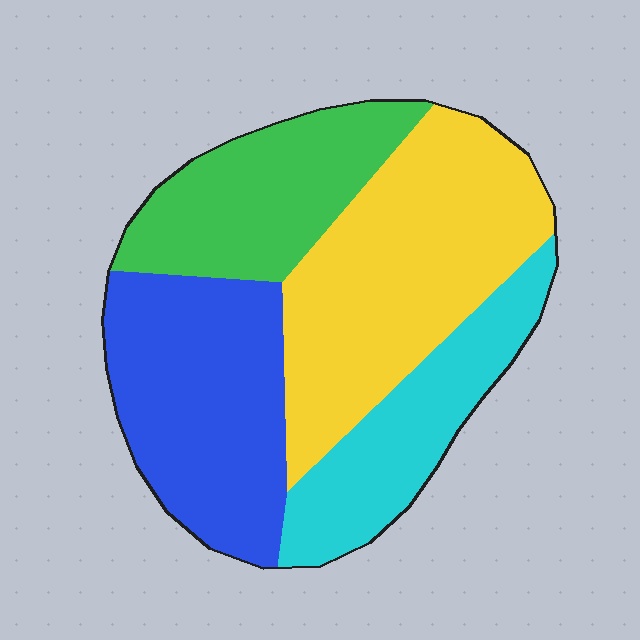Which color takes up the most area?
Yellow, at roughly 35%.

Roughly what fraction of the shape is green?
Green covers roughly 20% of the shape.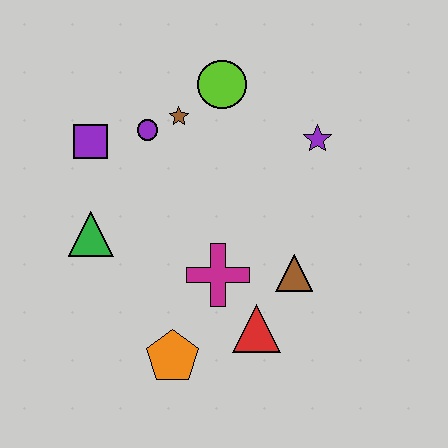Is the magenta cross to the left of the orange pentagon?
No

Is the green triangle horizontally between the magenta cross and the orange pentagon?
No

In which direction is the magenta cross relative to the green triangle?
The magenta cross is to the right of the green triangle.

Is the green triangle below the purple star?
Yes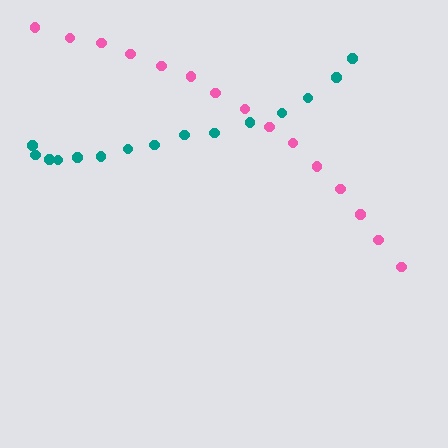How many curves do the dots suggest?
There are 2 distinct paths.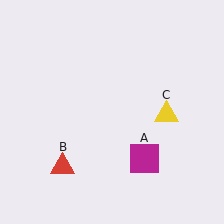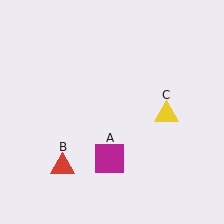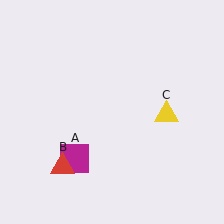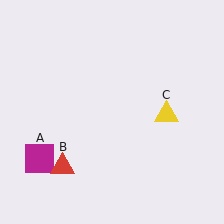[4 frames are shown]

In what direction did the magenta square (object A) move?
The magenta square (object A) moved left.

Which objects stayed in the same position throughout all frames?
Red triangle (object B) and yellow triangle (object C) remained stationary.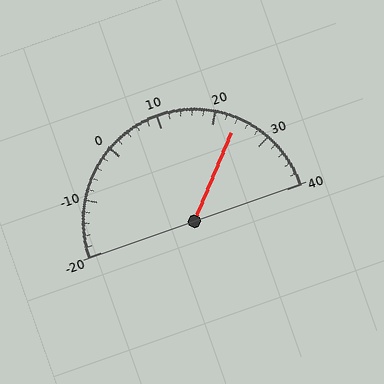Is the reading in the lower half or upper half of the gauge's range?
The reading is in the upper half of the range (-20 to 40).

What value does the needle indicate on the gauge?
The needle indicates approximately 24.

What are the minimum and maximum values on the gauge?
The gauge ranges from -20 to 40.